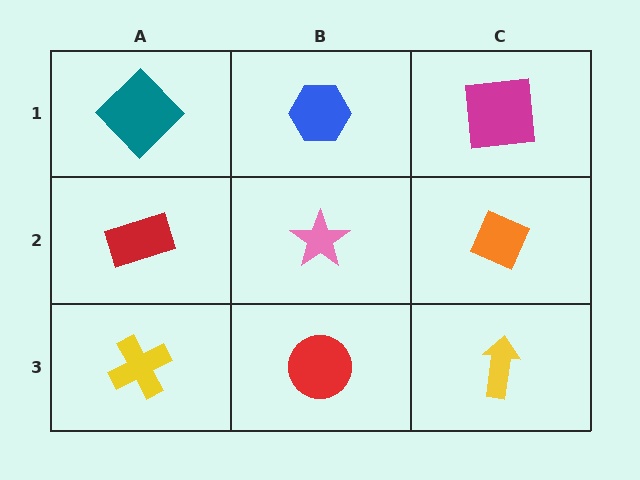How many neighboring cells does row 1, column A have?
2.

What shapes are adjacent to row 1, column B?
A pink star (row 2, column B), a teal diamond (row 1, column A), a magenta square (row 1, column C).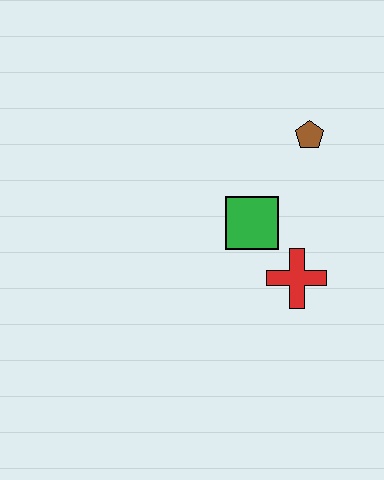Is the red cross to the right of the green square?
Yes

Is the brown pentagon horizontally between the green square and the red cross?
No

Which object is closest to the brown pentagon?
The green square is closest to the brown pentagon.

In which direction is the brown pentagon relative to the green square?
The brown pentagon is above the green square.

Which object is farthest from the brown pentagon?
The red cross is farthest from the brown pentagon.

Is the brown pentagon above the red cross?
Yes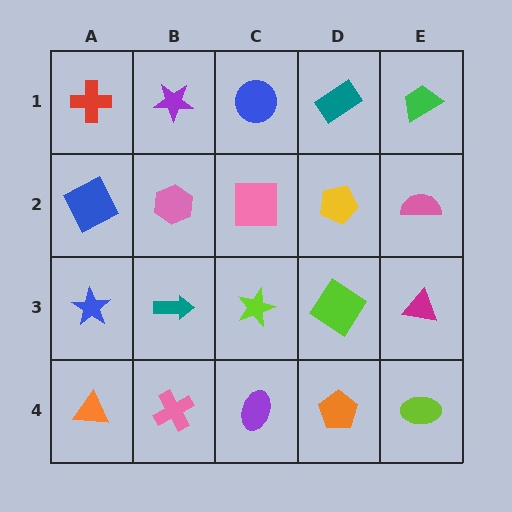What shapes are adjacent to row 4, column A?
A blue star (row 3, column A), a pink cross (row 4, column B).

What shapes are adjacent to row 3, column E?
A pink semicircle (row 2, column E), a lime ellipse (row 4, column E), a lime diamond (row 3, column D).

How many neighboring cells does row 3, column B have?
4.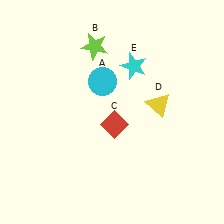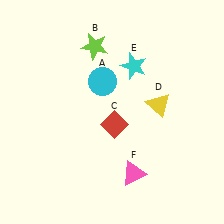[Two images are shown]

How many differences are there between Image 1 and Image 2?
There is 1 difference between the two images.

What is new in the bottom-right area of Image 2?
A pink triangle (F) was added in the bottom-right area of Image 2.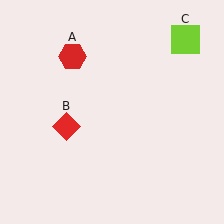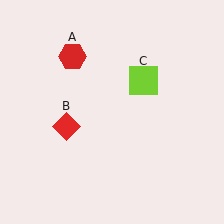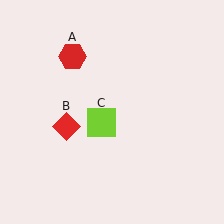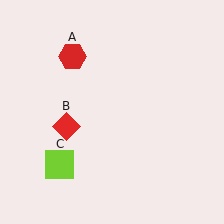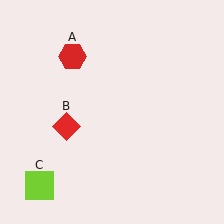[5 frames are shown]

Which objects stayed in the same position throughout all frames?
Red hexagon (object A) and red diamond (object B) remained stationary.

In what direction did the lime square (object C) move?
The lime square (object C) moved down and to the left.